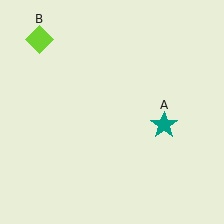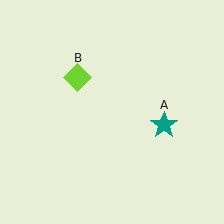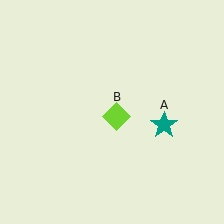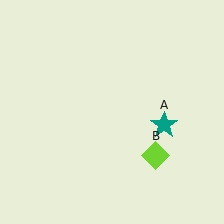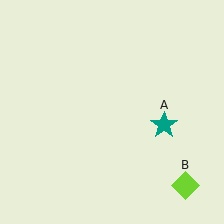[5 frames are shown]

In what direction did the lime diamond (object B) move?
The lime diamond (object B) moved down and to the right.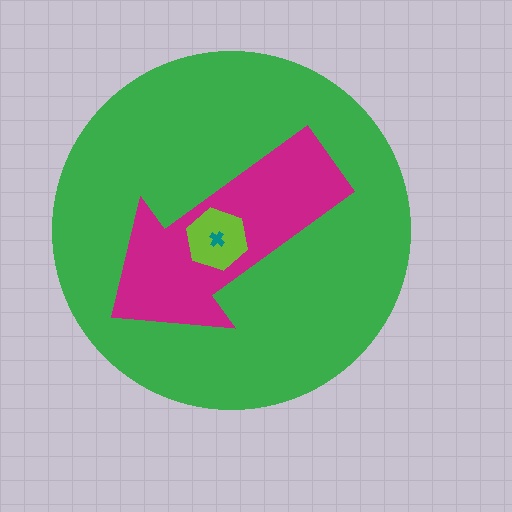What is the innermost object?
The teal cross.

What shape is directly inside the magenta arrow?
The lime hexagon.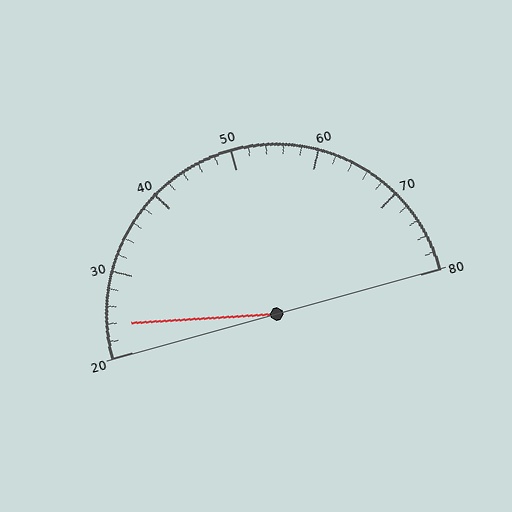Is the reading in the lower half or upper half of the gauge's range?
The reading is in the lower half of the range (20 to 80).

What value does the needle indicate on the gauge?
The needle indicates approximately 24.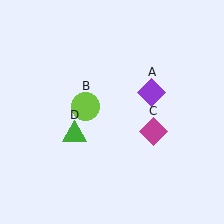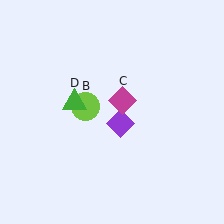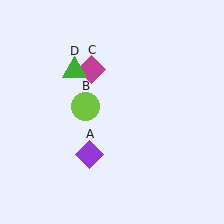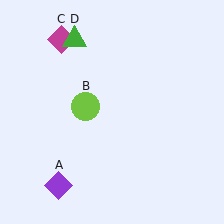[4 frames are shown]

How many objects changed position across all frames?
3 objects changed position: purple diamond (object A), magenta diamond (object C), green triangle (object D).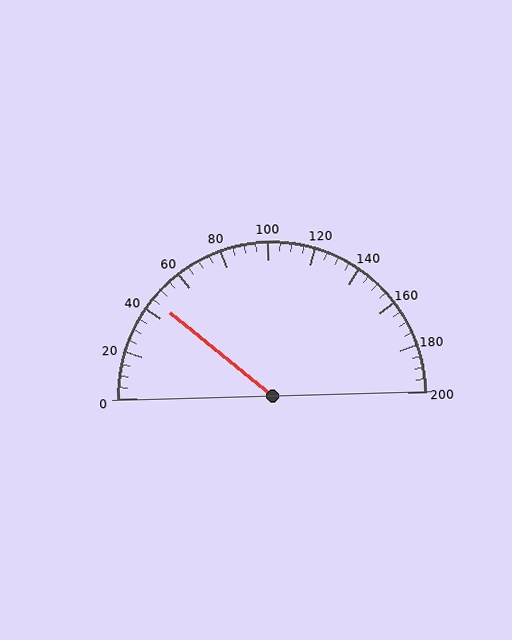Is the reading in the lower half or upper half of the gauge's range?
The reading is in the lower half of the range (0 to 200).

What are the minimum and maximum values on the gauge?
The gauge ranges from 0 to 200.